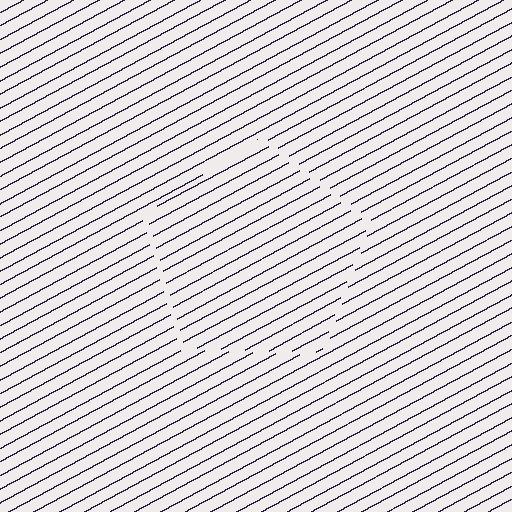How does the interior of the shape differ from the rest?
The interior of the shape contains the same grating, shifted by half a period — the contour is defined by the phase discontinuity where line-ends from the inner and outer gratings abut.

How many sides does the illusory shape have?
5 sides — the line-ends trace a pentagon.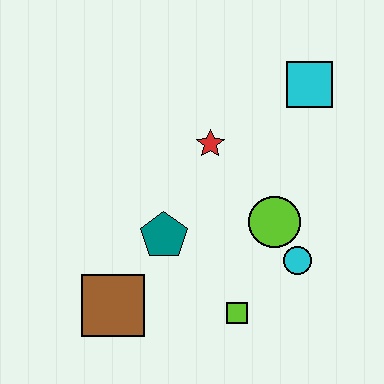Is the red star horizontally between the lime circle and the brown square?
Yes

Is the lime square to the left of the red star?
No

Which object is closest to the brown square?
The teal pentagon is closest to the brown square.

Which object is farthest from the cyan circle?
The brown square is farthest from the cyan circle.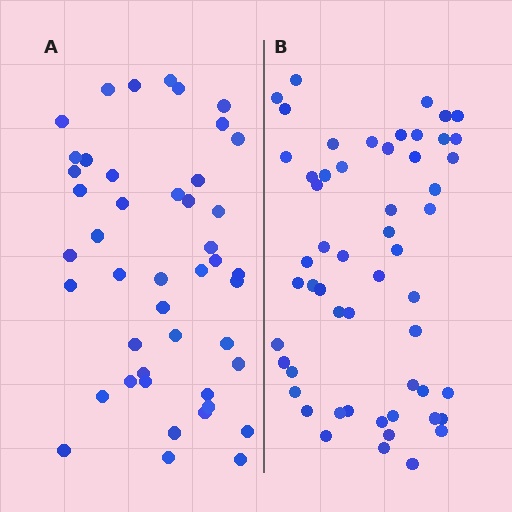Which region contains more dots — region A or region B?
Region B (the right region) has more dots.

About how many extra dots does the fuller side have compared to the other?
Region B has roughly 10 or so more dots than region A.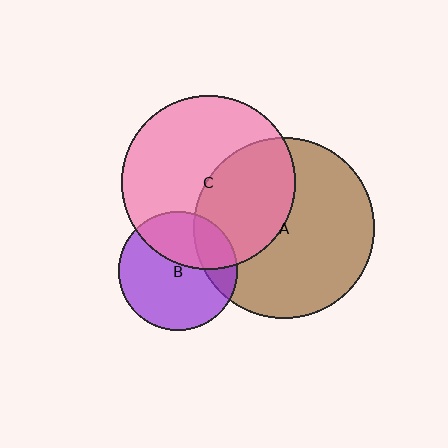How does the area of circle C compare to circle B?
Approximately 2.1 times.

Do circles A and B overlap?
Yes.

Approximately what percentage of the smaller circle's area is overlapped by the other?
Approximately 20%.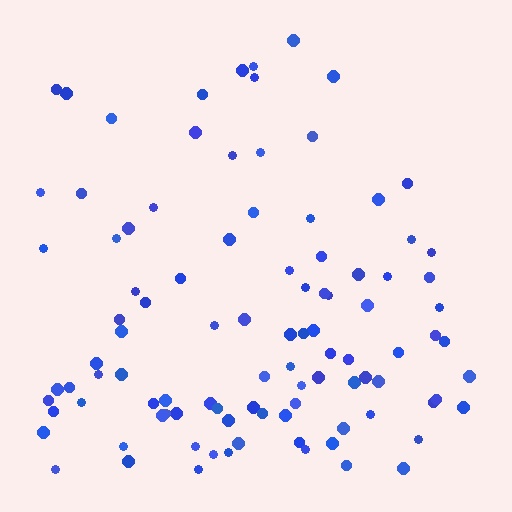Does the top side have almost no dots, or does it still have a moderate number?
Still a moderate number, just noticeably fewer than the bottom.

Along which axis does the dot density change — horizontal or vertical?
Vertical.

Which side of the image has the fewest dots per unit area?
The top.